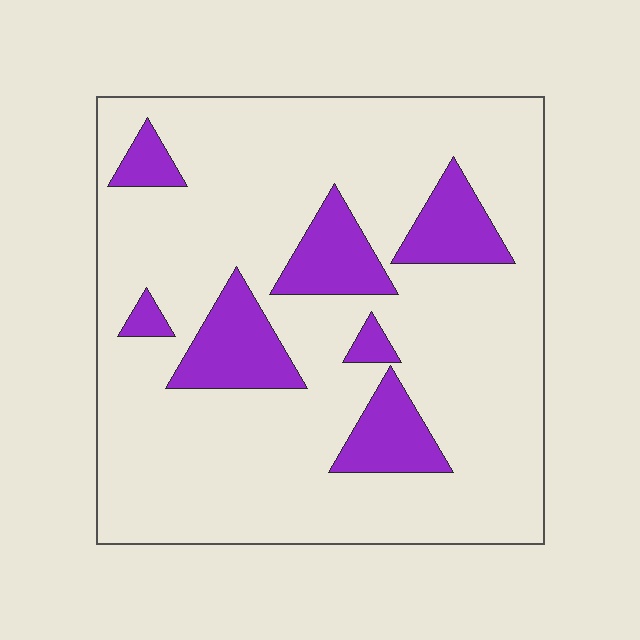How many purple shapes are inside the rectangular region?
7.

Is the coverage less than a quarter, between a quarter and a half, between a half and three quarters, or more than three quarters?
Less than a quarter.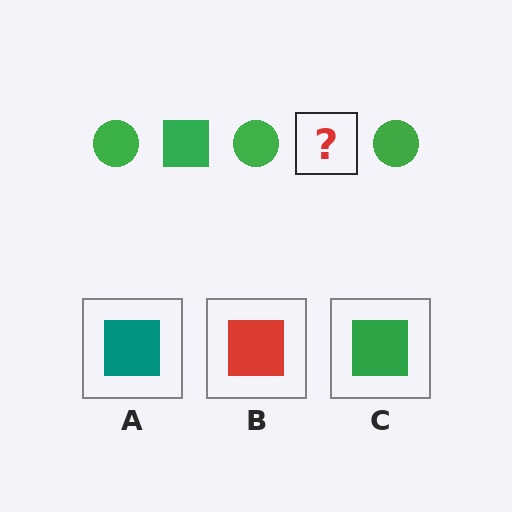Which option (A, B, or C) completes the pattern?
C.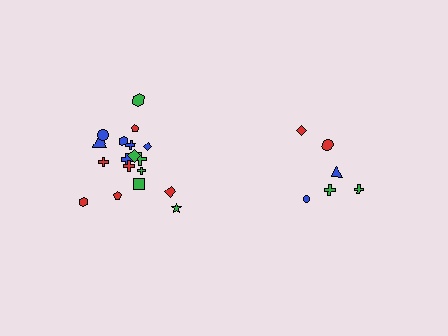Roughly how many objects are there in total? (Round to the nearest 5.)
Roughly 25 objects in total.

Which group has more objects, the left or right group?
The left group.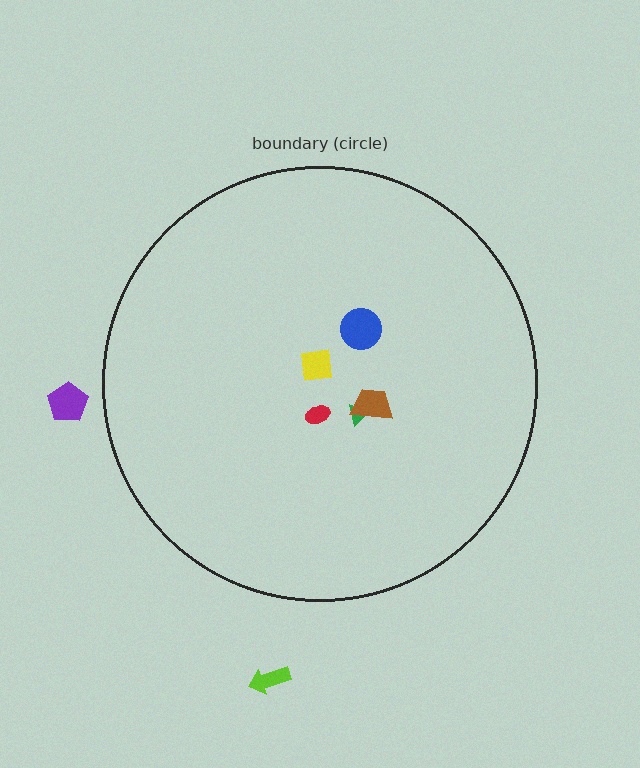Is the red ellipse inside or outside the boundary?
Inside.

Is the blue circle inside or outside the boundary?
Inside.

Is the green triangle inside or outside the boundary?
Inside.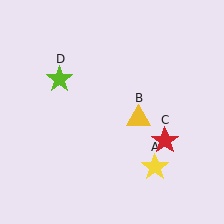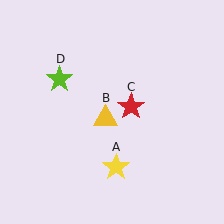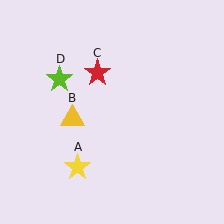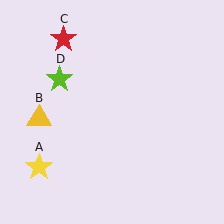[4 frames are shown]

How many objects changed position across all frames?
3 objects changed position: yellow star (object A), yellow triangle (object B), red star (object C).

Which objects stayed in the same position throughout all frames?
Lime star (object D) remained stationary.